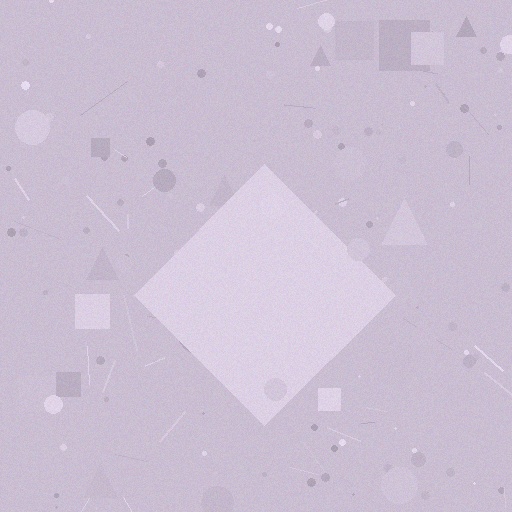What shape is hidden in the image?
A diamond is hidden in the image.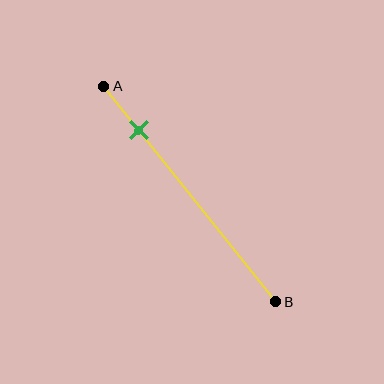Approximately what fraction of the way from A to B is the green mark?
The green mark is approximately 20% of the way from A to B.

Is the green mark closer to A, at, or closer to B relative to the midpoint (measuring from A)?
The green mark is closer to point A than the midpoint of segment AB.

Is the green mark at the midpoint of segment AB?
No, the mark is at about 20% from A, not at the 50% midpoint.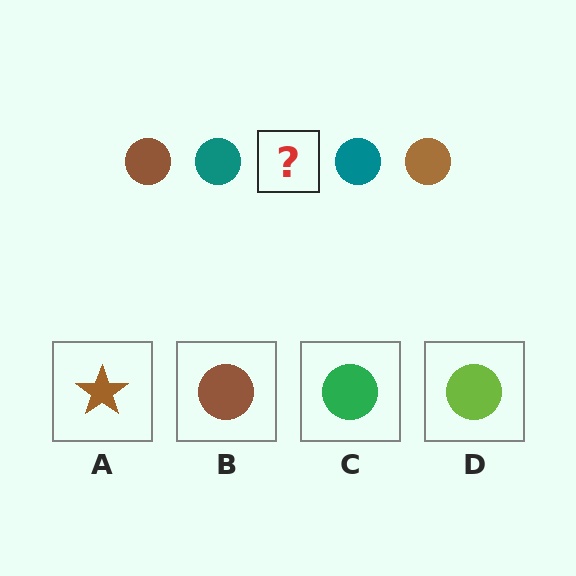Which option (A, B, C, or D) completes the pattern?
B.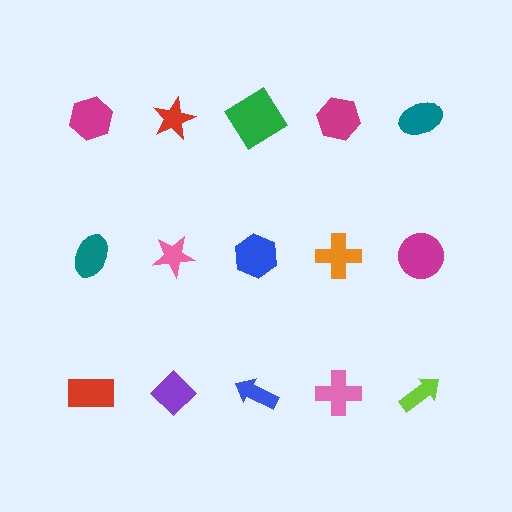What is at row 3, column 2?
A purple diamond.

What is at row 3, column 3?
A blue arrow.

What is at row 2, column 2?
A pink star.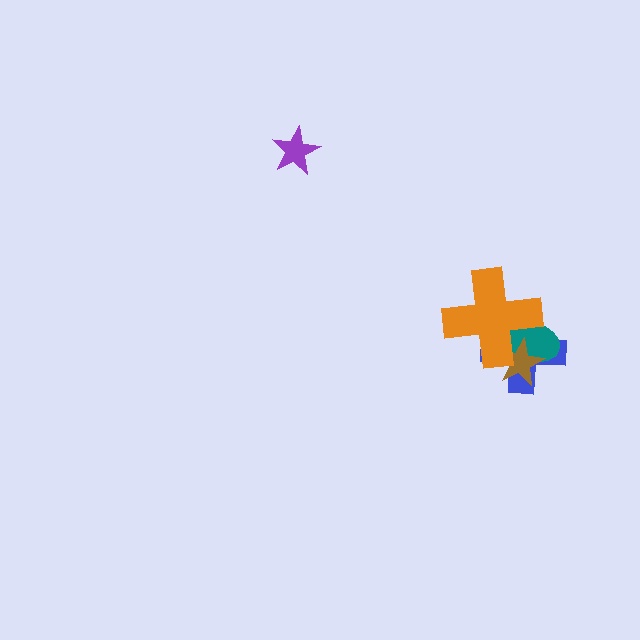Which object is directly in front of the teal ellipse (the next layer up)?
The brown star is directly in front of the teal ellipse.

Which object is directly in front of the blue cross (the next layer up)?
The teal ellipse is directly in front of the blue cross.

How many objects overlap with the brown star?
3 objects overlap with the brown star.